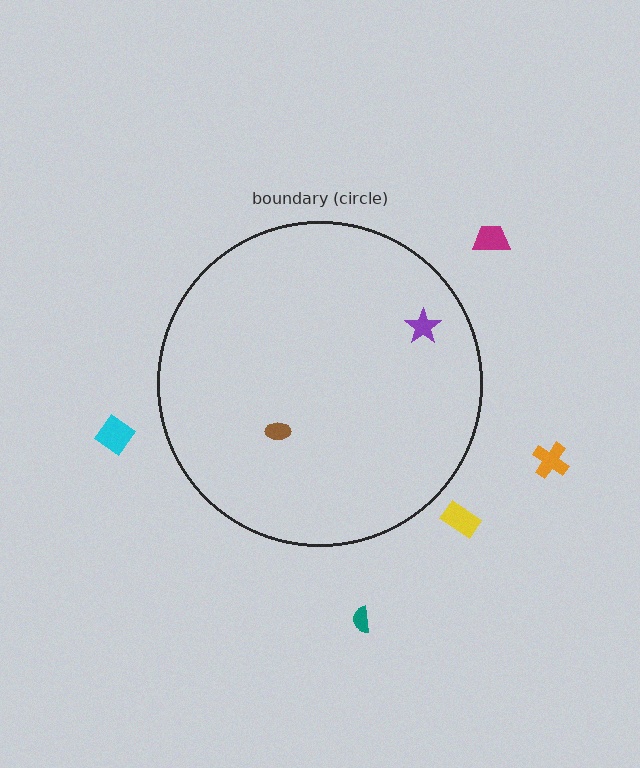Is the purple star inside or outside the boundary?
Inside.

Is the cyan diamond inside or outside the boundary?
Outside.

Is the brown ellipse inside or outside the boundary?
Inside.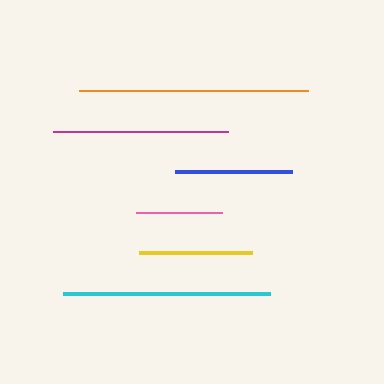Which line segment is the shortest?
The pink line is the shortest at approximately 86 pixels.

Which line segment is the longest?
The orange line is the longest at approximately 229 pixels.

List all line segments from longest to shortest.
From longest to shortest: orange, cyan, magenta, blue, yellow, pink.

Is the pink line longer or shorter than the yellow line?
The yellow line is longer than the pink line.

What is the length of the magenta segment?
The magenta segment is approximately 175 pixels long.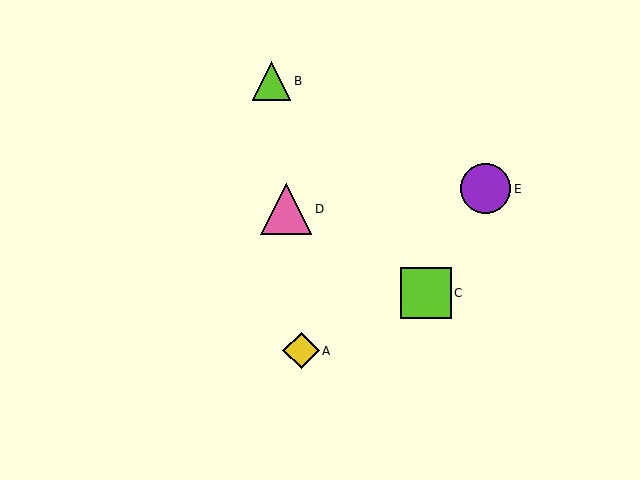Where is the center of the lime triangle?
The center of the lime triangle is at (271, 81).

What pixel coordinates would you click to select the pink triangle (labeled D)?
Click at (286, 209) to select the pink triangle D.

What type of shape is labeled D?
Shape D is a pink triangle.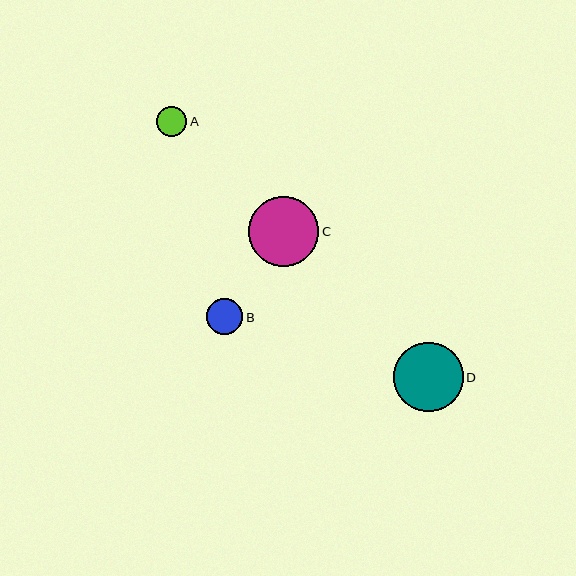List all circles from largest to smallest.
From largest to smallest: C, D, B, A.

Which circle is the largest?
Circle C is the largest with a size of approximately 70 pixels.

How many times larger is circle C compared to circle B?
Circle C is approximately 2.0 times the size of circle B.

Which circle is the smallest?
Circle A is the smallest with a size of approximately 30 pixels.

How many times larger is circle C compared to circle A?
Circle C is approximately 2.4 times the size of circle A.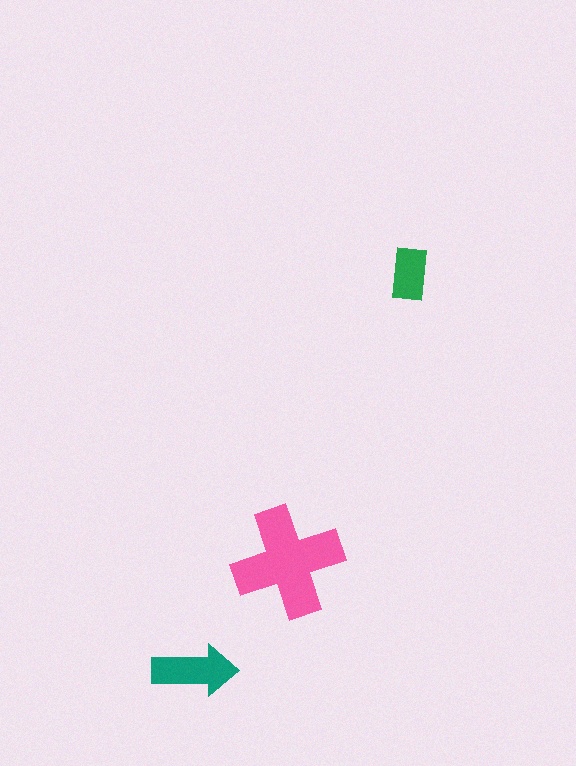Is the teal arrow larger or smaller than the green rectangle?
Larger.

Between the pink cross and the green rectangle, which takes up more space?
The pink cross.